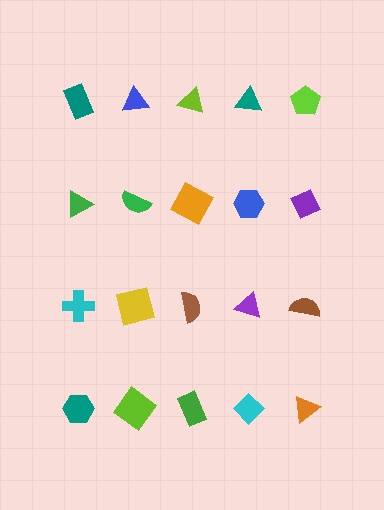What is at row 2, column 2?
A green semicircle.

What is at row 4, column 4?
A cyan diamond.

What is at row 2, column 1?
A green triangle.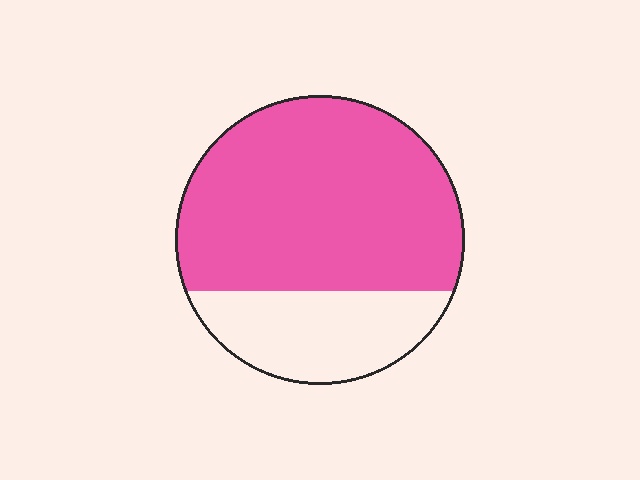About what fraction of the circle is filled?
About three quarters (3/4).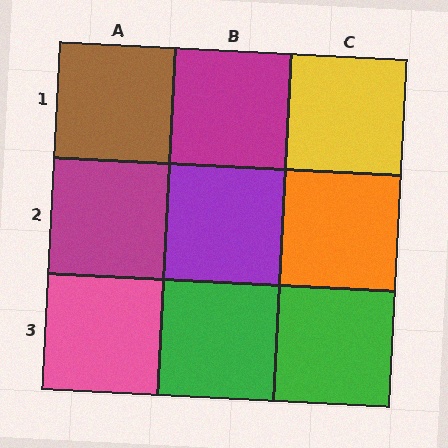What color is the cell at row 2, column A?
Magenta.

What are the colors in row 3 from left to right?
Pink, green, green.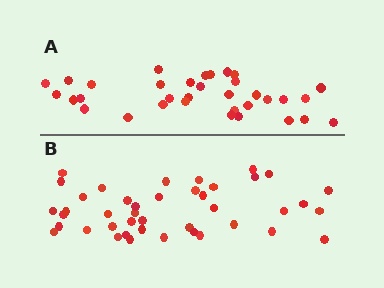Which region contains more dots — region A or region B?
Region B (the bottom region) has more dots.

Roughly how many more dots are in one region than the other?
Region B has roughly 8 or so more dots than region A.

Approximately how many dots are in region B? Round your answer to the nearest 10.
About 40 dots. (The exact count is 42, which rounds to 40.)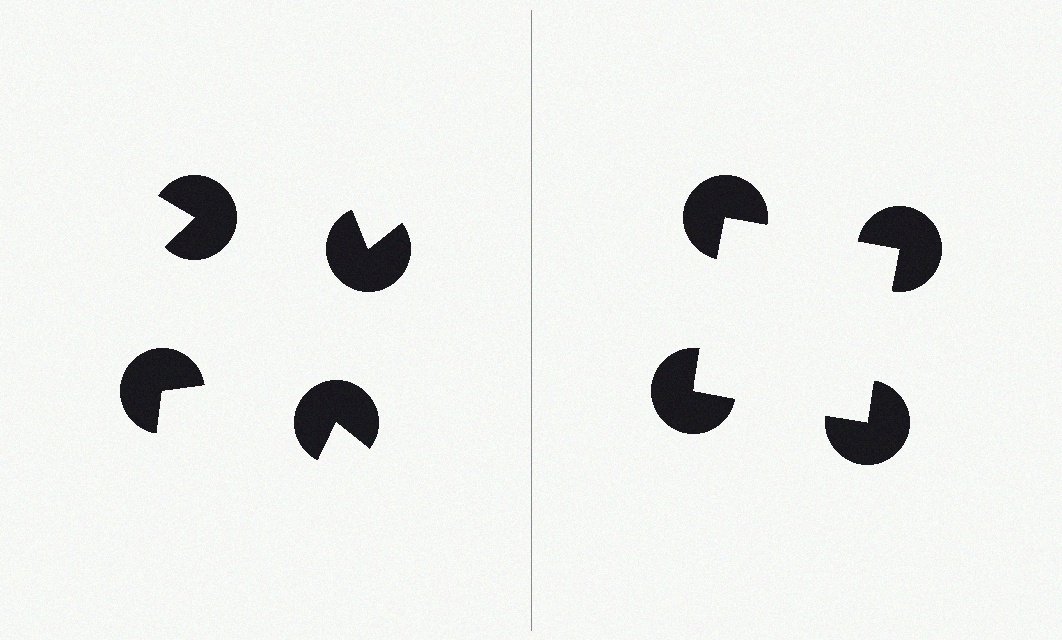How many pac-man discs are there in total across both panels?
8 — 4 on each side.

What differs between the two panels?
The pac-man discs are positioned identically on both sides; only the wedge orientations differ. On the right they align to a square; on the left they are misaligned.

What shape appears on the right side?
An illusory square.